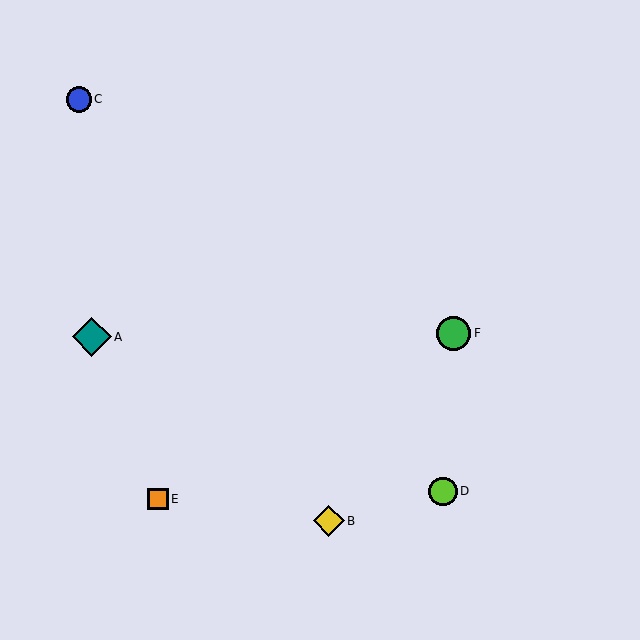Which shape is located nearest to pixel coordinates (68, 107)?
The blue circle (labeled C) at (79, 99) is nearest to that location.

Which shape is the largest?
The teal diamond (labeled A) is the largest.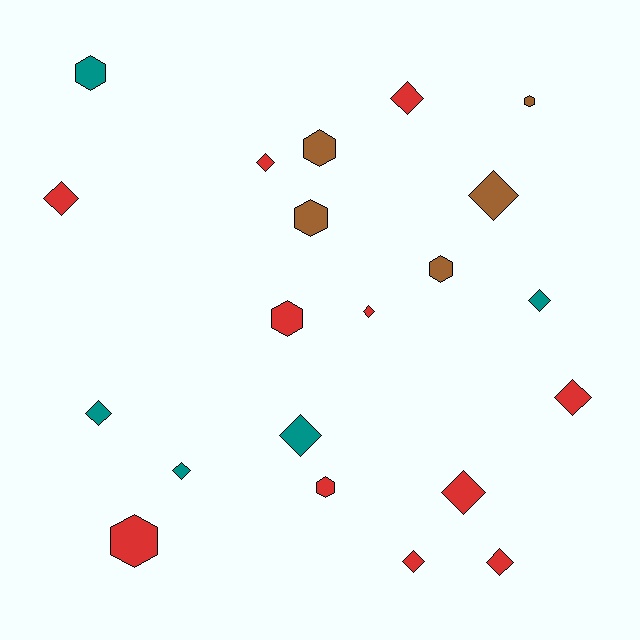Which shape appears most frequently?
Diamond, with 13 objects.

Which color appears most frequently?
Red, with 11 objects.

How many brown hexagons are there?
There are 4 brown hexagons.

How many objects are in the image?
There are 21 objects.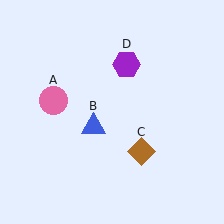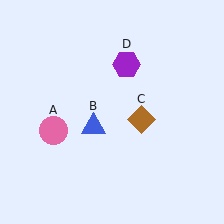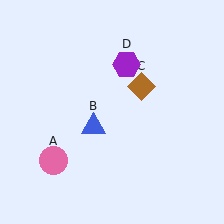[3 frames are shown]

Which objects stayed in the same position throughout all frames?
Blue triangle (object B) and purple hexagon (object D) remained stationary.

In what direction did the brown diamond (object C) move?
The brown diamond (object C) moved up.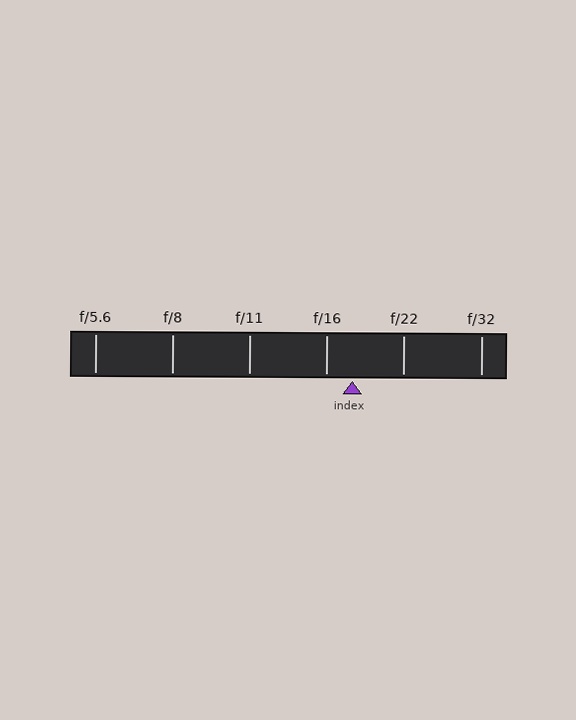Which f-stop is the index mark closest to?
The index mark is closest to f/16.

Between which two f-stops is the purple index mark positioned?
The index mark is between f/16 and f/22.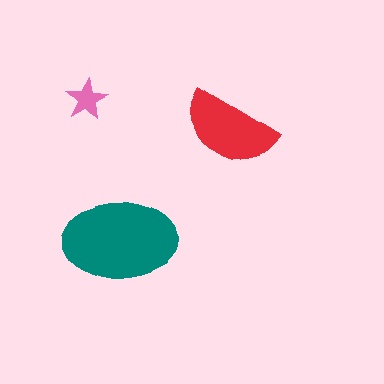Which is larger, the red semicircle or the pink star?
The red semicircle.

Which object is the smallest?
The pink star.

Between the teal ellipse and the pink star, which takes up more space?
The teal ellipse.